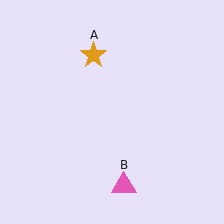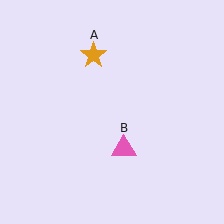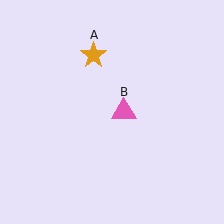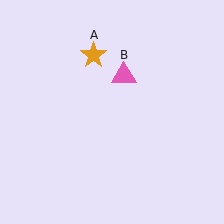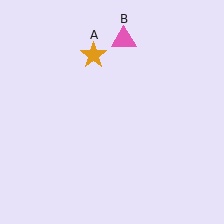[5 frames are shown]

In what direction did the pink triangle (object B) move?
The pink triangle (object B) moved up.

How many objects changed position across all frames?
1 object changed position: pink triangle (object B).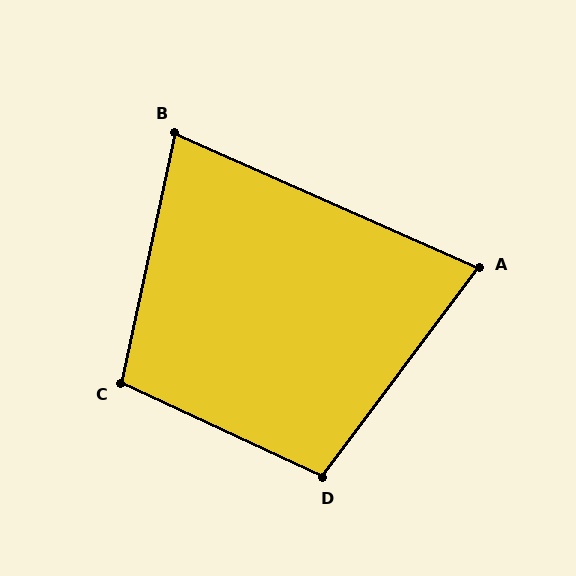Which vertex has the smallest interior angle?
A, at approximately 77 degrees.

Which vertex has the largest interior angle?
C, at approximately 103 degrees.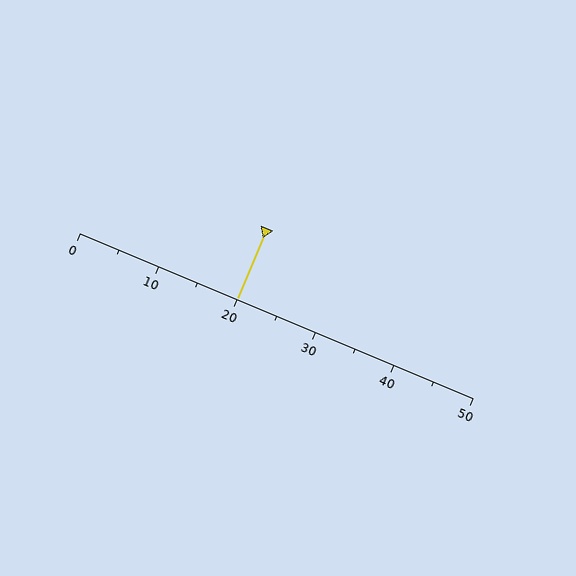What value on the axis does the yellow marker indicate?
The marker indicates approximately 20.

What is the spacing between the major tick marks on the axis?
The major ticks are spaced 10 apart.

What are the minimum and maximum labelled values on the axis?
The axis runs from 0 to 50.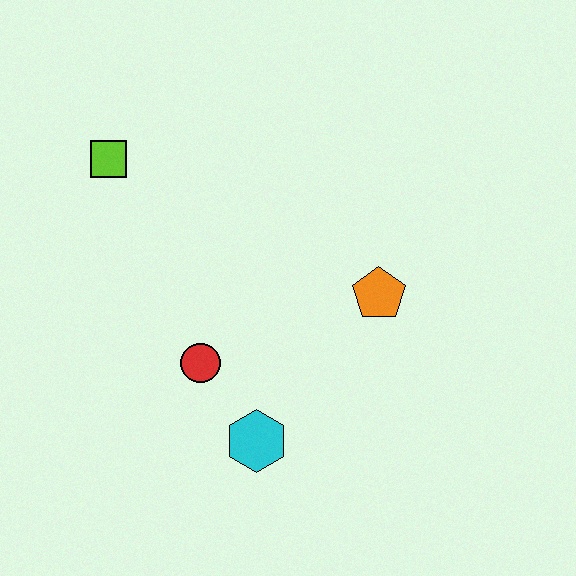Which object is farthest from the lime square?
The cyan hexagon is farthest from the lime square.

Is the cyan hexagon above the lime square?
No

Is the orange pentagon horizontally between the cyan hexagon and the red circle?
No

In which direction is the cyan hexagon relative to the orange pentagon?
The cyan hexagon is below the orange pentagon.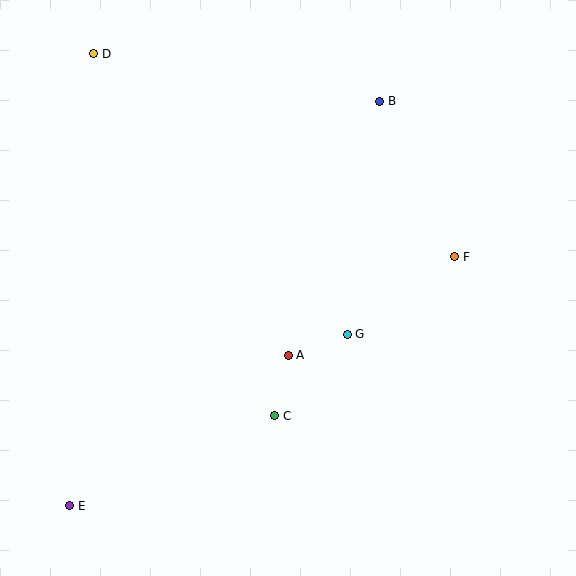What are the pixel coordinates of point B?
Point B is at (379, 101).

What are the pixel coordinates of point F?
Point F is at (455, 257).